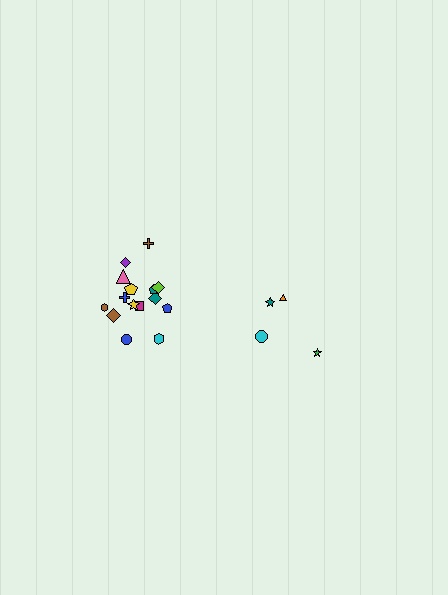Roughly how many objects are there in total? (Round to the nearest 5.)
Roughly 20 objects in total.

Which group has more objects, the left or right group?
The left group.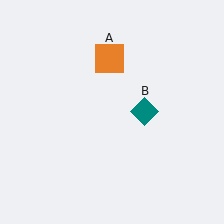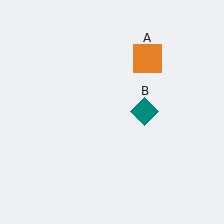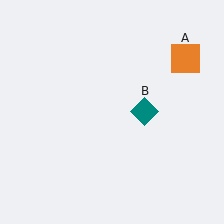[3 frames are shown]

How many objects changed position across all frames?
1 object changed position: orange square (object A).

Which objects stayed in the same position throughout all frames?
Teal diamond (object B) remained stationary.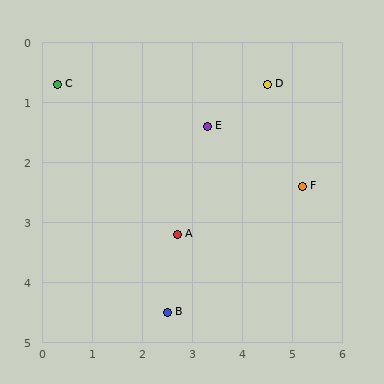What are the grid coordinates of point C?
Point C is at approximately (0.3, 0.7).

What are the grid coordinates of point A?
Point A is at approximately (2.7, 3.2).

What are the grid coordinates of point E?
Point E is at approximately (3.3, 1.4).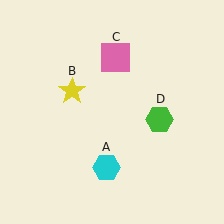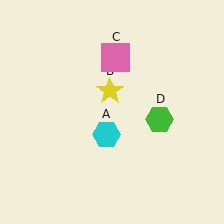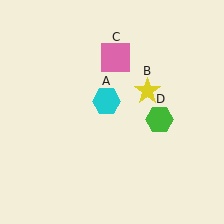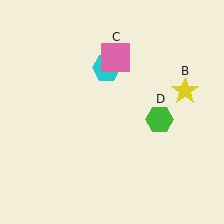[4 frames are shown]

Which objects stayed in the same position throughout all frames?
Pink square (object C) and green hexagon (object D) remained stationary.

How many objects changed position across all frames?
2 objects changed position: cyan hexagon (object A), yellow star (object B).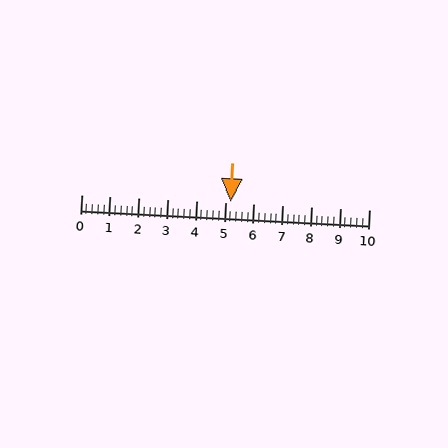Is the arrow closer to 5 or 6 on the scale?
The arrow is closer to 5.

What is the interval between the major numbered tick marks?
The major tick marks are spaced 1 units apart.